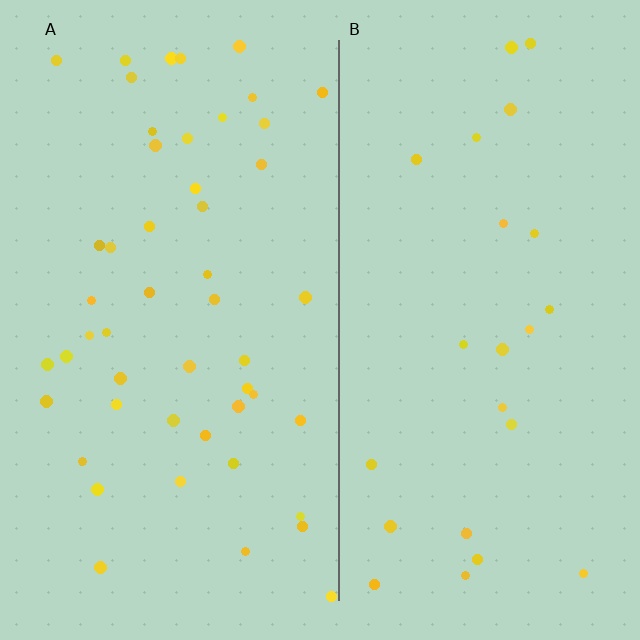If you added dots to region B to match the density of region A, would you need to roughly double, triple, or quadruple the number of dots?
Approximately double.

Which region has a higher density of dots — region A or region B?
A (the left).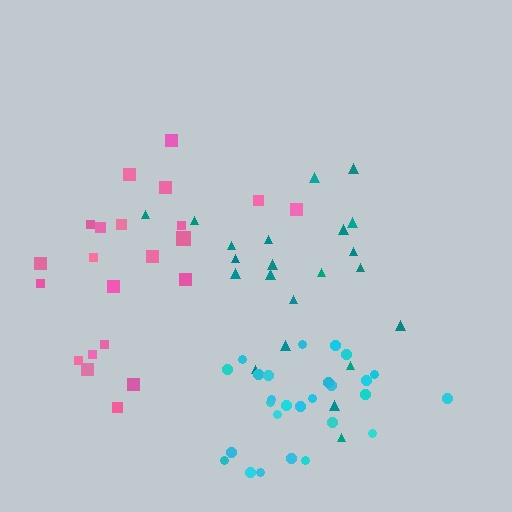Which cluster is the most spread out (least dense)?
Pink.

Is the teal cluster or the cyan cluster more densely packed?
Cyan.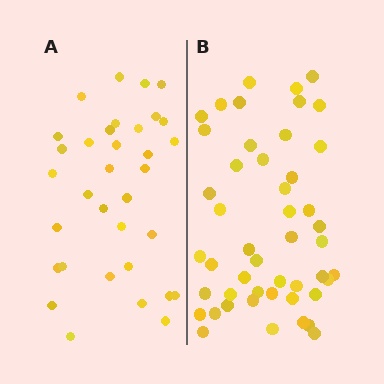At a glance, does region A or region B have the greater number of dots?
Region B (the right region) has more dots.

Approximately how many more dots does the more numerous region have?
Region B has approximately 15 more dots than region A.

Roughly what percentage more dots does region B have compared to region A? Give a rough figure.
About 40% more.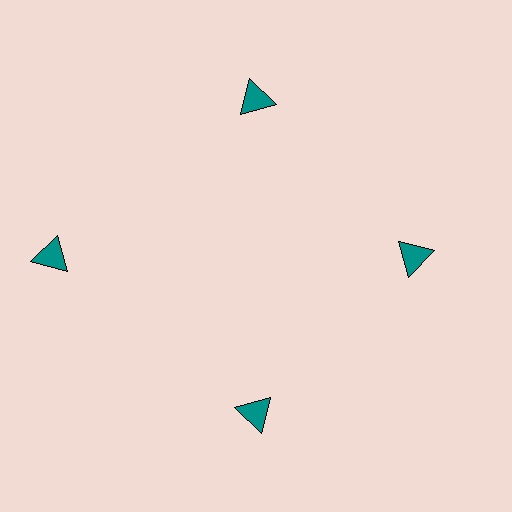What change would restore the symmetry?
The symmetry would be restored by moving it inward, back onto the ring so that all 4 triangles sit at equal angles and equal distance from the center.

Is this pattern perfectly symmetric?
No. The 4 teal triangles are arranged in a ring, but one element near the 9 o'clock position is pushed outward from the center, breaking the 4-fold rotational symmetry.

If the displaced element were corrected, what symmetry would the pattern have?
It would have 4-fold rotational symmetry — the pattern would map onto itself every 90 degrees.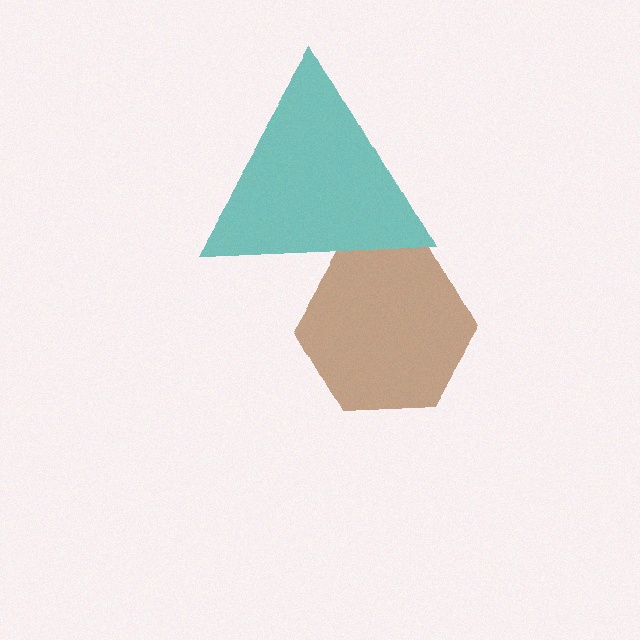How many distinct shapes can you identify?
There are 2 distinct shapes: a brown hexagon, a teal triangle.